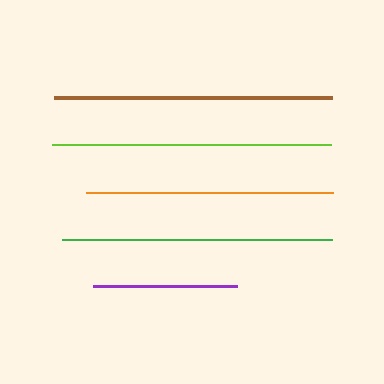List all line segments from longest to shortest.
From longest to shortest: lime, brown, green, orange, purple.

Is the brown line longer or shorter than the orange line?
The brown line is longer than the orange line.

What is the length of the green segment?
The green segment is approximately 270 pixels long.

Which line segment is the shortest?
The purple line is the shortest at approximately 144 pixels.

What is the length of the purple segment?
The purple segment is approximately 144 pixels long.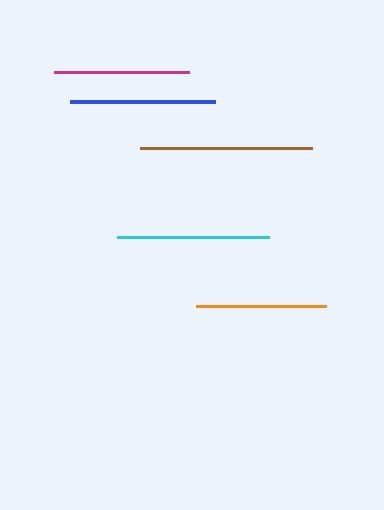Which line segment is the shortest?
The orange line is the shortest at approximately 130 pixels.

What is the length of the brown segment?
The brown segment is approximately 171 pixels long.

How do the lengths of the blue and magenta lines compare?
The blue and magenta lines are approximately the same length.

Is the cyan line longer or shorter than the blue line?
The cyan line is longer than the blue line.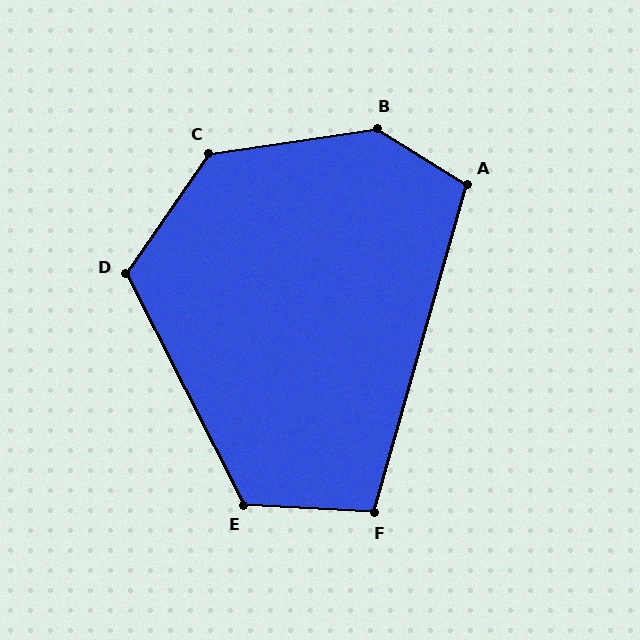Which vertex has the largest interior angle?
B, at approximately 140 degrees.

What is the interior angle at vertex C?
Approximately 133 degrees (obtuse).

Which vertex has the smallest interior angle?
F, at approximately 102 degrees.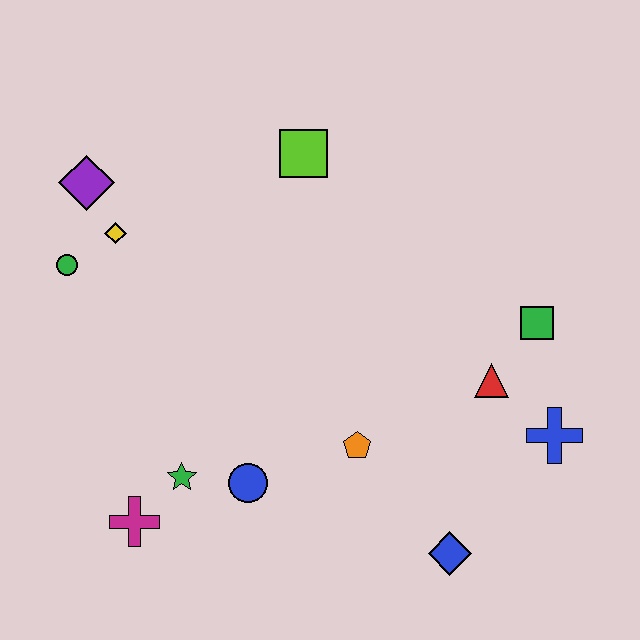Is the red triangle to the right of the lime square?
Yes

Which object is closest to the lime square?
The yellow diamond is closest to the lime square.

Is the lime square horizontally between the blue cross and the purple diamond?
Yes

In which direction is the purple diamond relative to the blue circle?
The purple diamond is above the blue circle.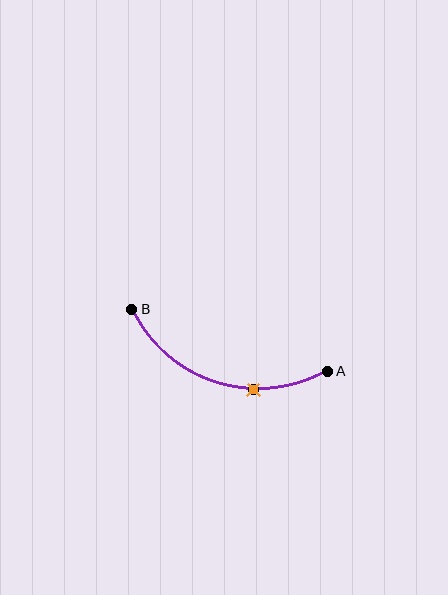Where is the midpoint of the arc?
The arc midpoint is the point on the curve farthest from the straight line joining A and B. It sits below that line.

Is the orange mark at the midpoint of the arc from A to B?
No. The orange mark lies on the arc but is closer to endpoint A. The arc midpoint would be at the point on the curve equidistant along the arc from both A and B.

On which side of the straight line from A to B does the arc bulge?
The arc bulges below the straight line connecting A and B.